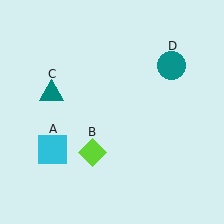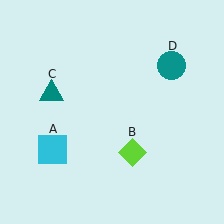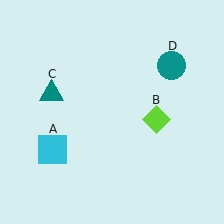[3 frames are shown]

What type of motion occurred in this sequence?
The lime diamond (object B) rotated counterclockwise around the center of the scene.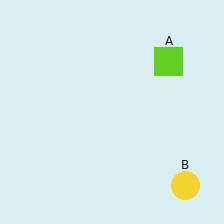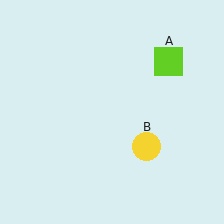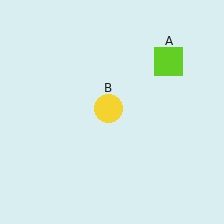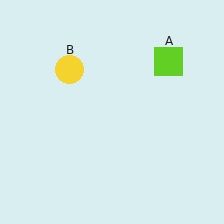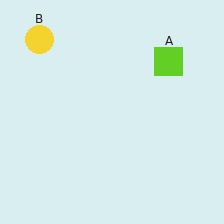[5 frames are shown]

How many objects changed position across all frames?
1 object changed position: yellow circle (object B).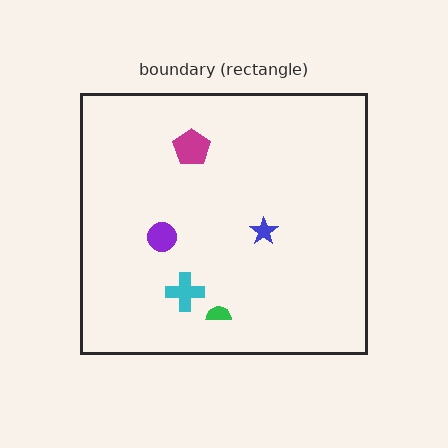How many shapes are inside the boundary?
5 inside, 0 outside.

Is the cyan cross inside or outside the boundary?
Inside.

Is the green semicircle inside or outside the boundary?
Inside.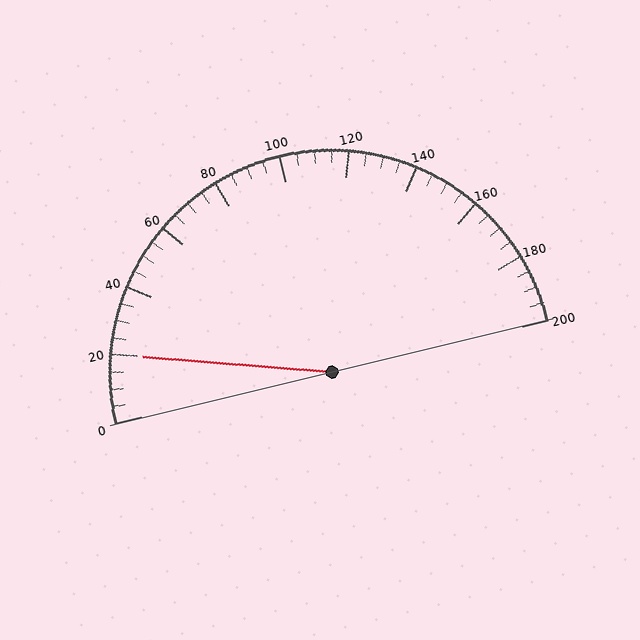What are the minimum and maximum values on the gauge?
The gauge ranges from 0 to 200.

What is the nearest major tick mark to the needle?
The nearest major tick mark is 20.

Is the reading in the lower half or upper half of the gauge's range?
The reading is in the lower half of the range (0 to 200).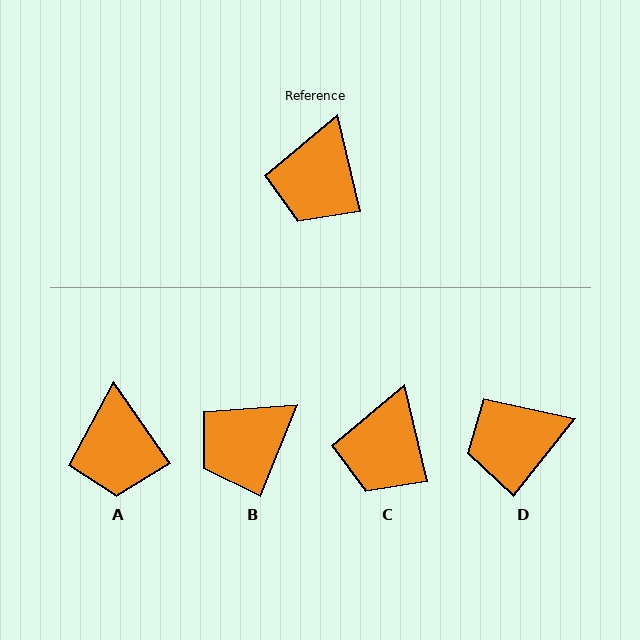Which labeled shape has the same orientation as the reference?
C.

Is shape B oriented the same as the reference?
No, it is off by about 35 degrees.